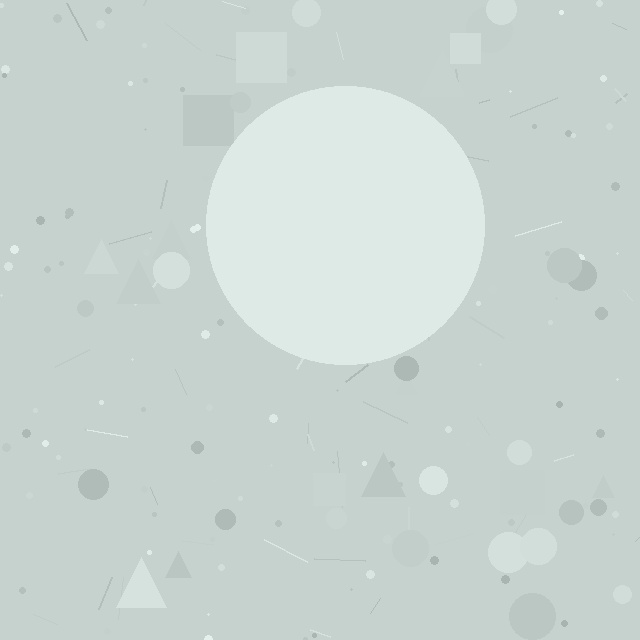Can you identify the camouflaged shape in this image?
The camouflaged shape is a circle.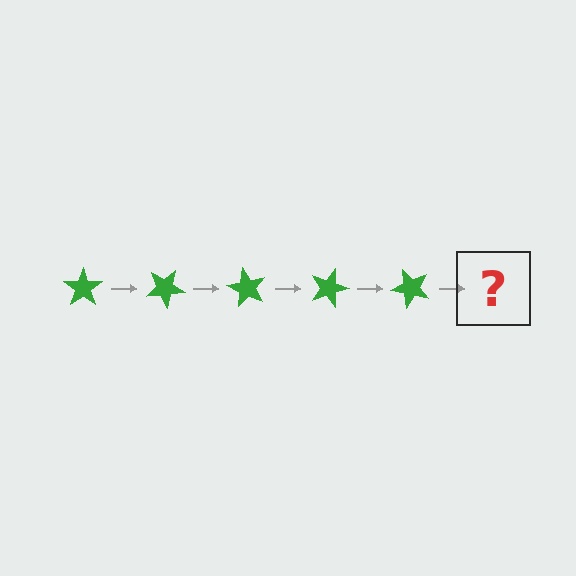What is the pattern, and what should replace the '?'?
The pattern is that the star rotates 30 degrees each step. The '?' should be a green star rotated 150 degrees.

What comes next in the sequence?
The next element should be a green star rotated 150 degrees.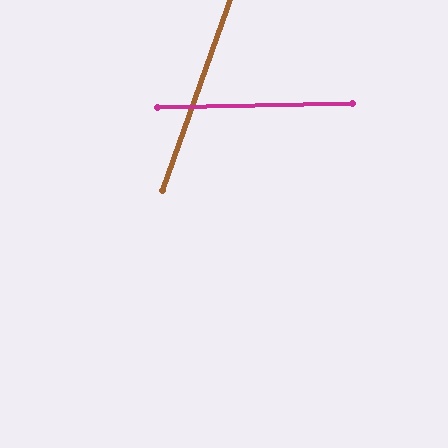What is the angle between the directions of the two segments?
Approximately 69 degrees.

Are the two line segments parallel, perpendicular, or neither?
Neither parallel nor perpendicular — they differ by about 69°.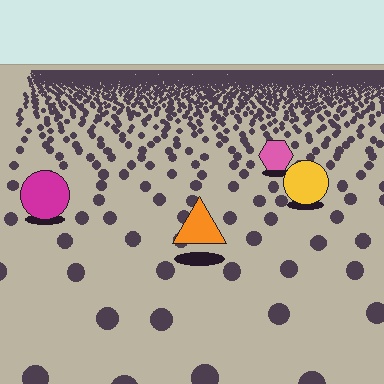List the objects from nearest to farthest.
From nearest to farthest: the orange triangle, the magenta circle, the yellow circle, the pink hexagon.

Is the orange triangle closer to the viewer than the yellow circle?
Yes. The orange triangle is closer — you can tell from the texture gradient: the ground texture is coarser near it.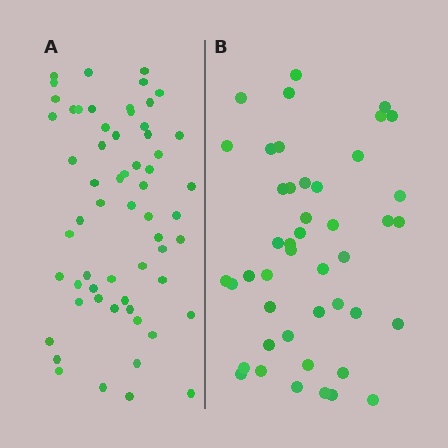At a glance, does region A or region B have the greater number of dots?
Region A (the left region) has more dots.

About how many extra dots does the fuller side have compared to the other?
Region A has approximately 15 more dots than region B.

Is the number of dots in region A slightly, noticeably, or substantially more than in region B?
Region A has noticeably more, but not dramatically so. The ratio is roughly 1.3 to 1.